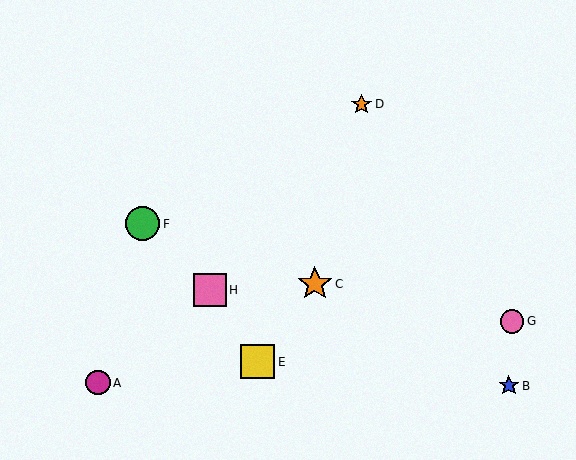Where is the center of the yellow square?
The center of the yellow square is at (258, 362).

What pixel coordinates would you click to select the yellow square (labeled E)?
Click at (258, 362) to select the yellow square E.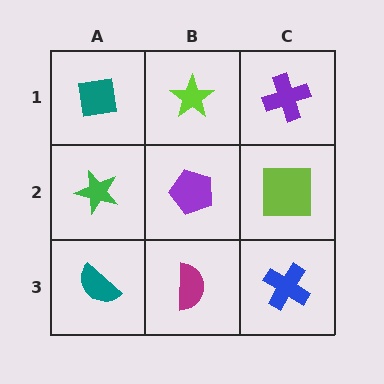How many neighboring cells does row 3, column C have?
2.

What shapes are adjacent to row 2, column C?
A purple cross (row 1, column C), a blue cross (row 3, column C), a purple pentagon (row 2, column B).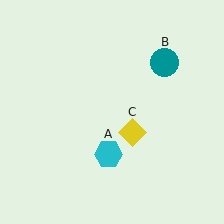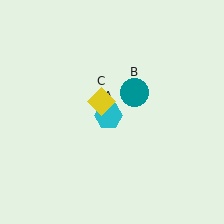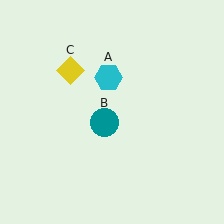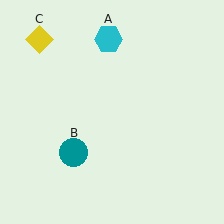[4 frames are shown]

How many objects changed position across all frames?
3 objects changed position: cyan hexagon (object A), teal circle (object B), yellow diamond (object C).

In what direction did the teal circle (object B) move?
The teal circle (object B) moved down and to the left.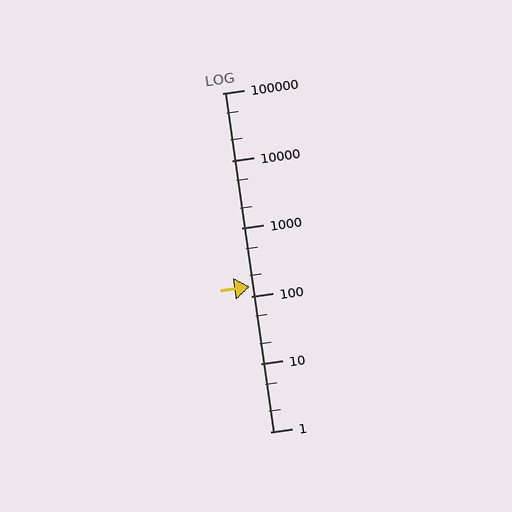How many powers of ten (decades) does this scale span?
The scale spans 5 decades, from 1 to 100000.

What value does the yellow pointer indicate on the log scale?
The pointer indicates approximately 140.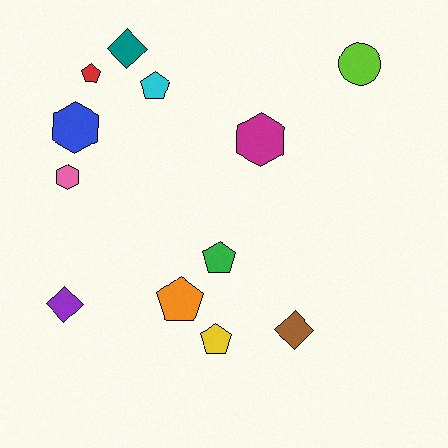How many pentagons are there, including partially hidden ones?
There are 5 pentagons.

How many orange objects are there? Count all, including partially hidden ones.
There is 1 orange object.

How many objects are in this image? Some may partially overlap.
There are 12 objects.